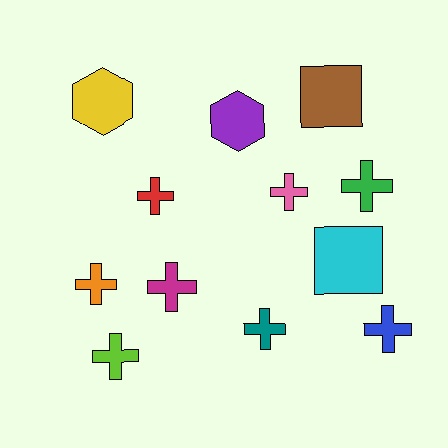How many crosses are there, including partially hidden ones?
There are 8 crosses.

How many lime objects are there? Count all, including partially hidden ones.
There is 1 lime object.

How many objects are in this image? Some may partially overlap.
There are 12 objects.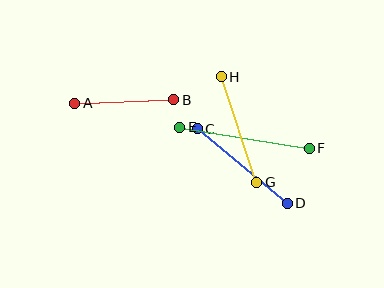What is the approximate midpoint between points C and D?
The midpoint is at approximately (242, 166) pixels.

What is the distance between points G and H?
The distance is approximately 111 pixels.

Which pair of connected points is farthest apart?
Points E and F are farthest apart.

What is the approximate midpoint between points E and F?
The midpoint is at approximately (245, 138) pixels.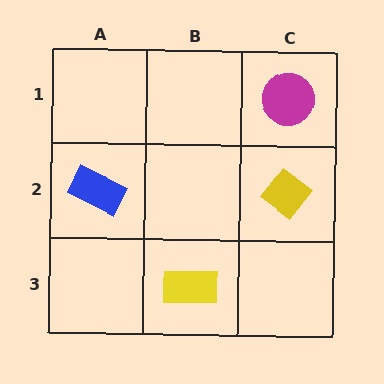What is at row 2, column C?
A yellow diamond.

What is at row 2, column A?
A blue rectangle.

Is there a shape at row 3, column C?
No, that cell is empty.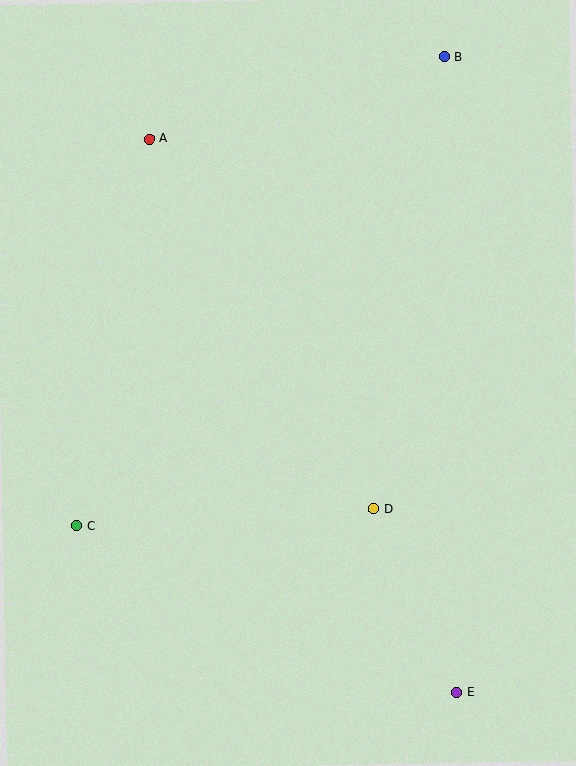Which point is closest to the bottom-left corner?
Point C is closest to the bottom-left corner.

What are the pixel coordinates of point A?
Point A is at (150, 139).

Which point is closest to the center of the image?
Point D at (374, 509) is closest to the center.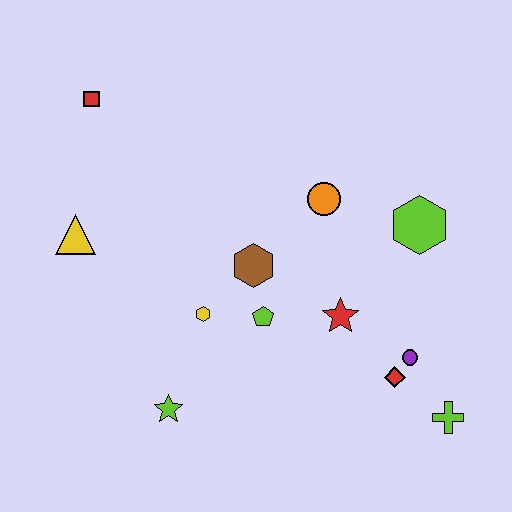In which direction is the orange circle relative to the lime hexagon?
The orange circle is to the left of the lime hexagon.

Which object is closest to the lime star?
The yellow hexagon is closest to the lime star.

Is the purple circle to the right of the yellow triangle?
Yes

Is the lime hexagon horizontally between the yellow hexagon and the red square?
No